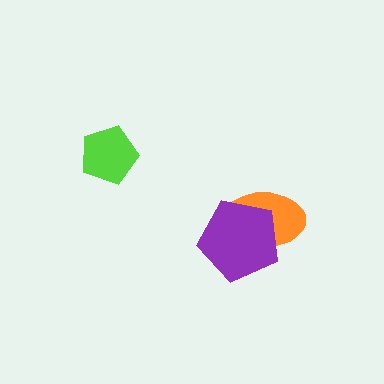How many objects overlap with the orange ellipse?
1 object overlaps with the orange ellipse.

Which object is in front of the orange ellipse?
The purple pentagon is in front of the orange ellipse.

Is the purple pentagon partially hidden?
No, no other shape covers it.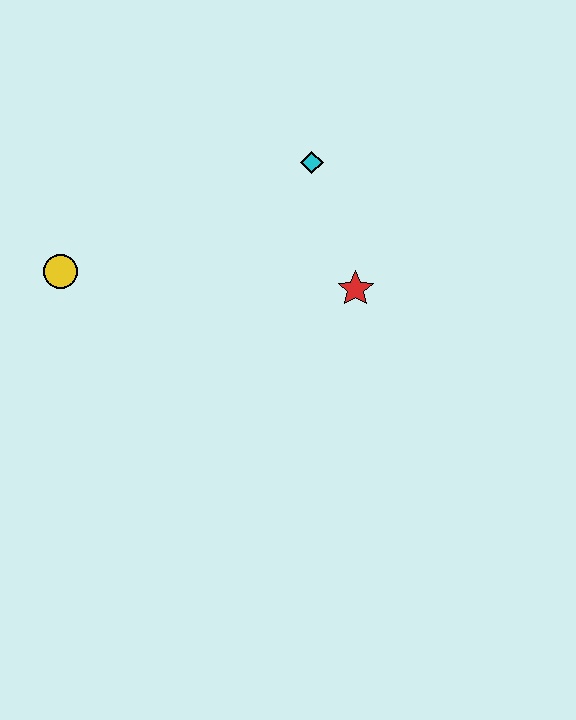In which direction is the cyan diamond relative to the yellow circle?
The cyan diamond is to the right of the yellow circle.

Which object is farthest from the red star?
The yellow circle is farthest from the red star.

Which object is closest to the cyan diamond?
The red star is closest to the cyan diamond.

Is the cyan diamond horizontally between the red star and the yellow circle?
Yes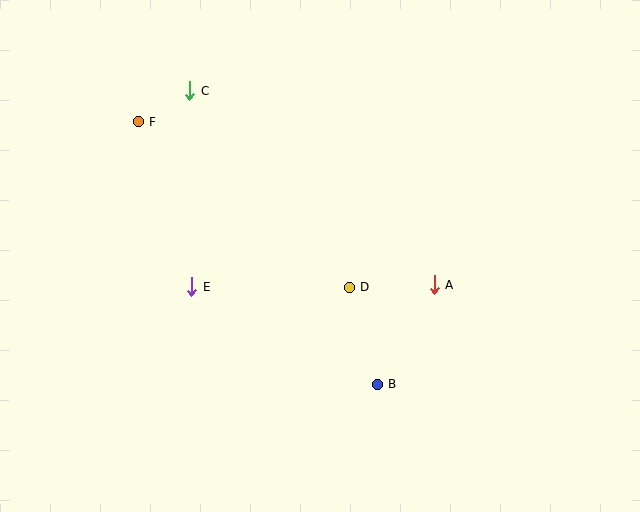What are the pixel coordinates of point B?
Point B is at (377, 384).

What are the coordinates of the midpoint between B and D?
The midpoint between B and D is at (363, 336).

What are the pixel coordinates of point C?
Point C is at (190, 91).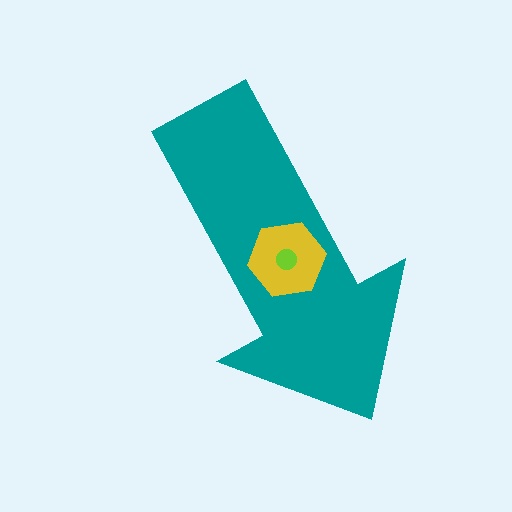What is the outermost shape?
The teal arrow.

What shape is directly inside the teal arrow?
The yellow hexagon.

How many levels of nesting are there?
3.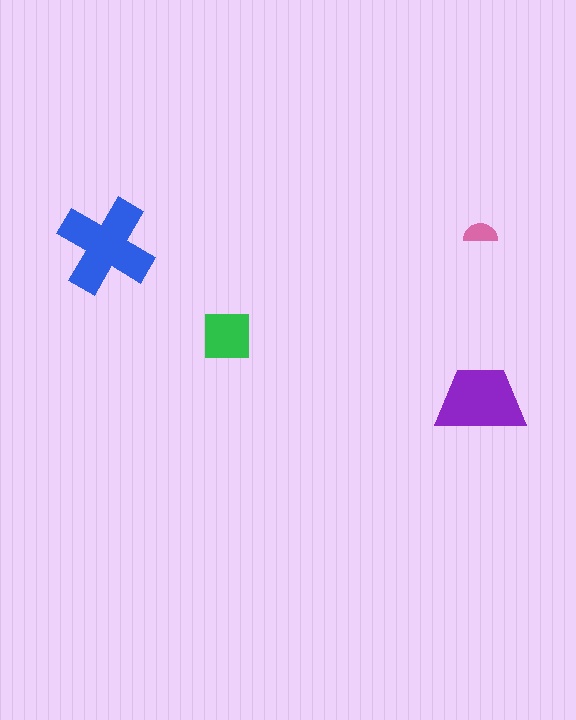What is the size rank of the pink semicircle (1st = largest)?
4th.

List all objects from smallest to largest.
The pink semicircle, the green square, the purple trapezoid, the blue cross.